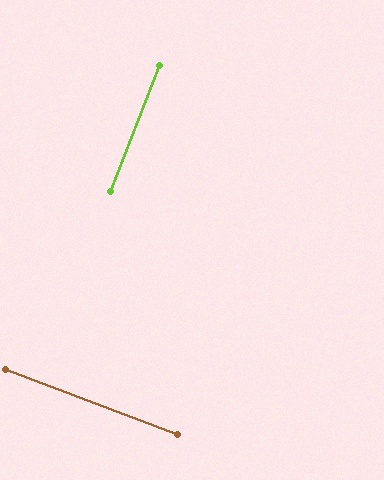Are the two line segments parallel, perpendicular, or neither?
Perpendicular — they meet at approximately 90°.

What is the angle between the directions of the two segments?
Approximately 90 degrees.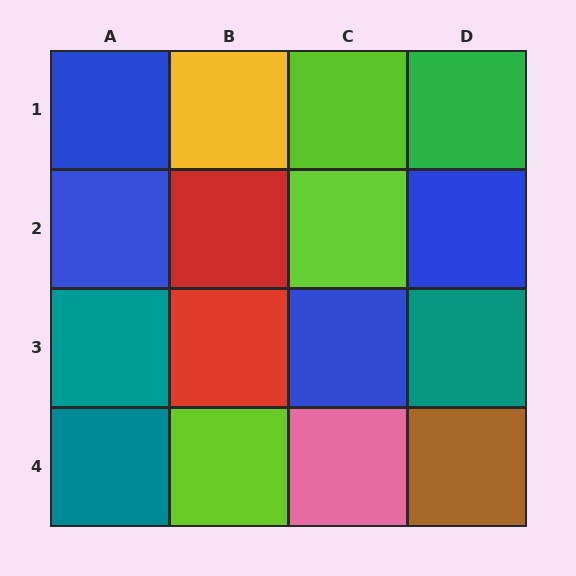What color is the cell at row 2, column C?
Lime.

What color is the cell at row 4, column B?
Lime.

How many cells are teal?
3 cells are teal.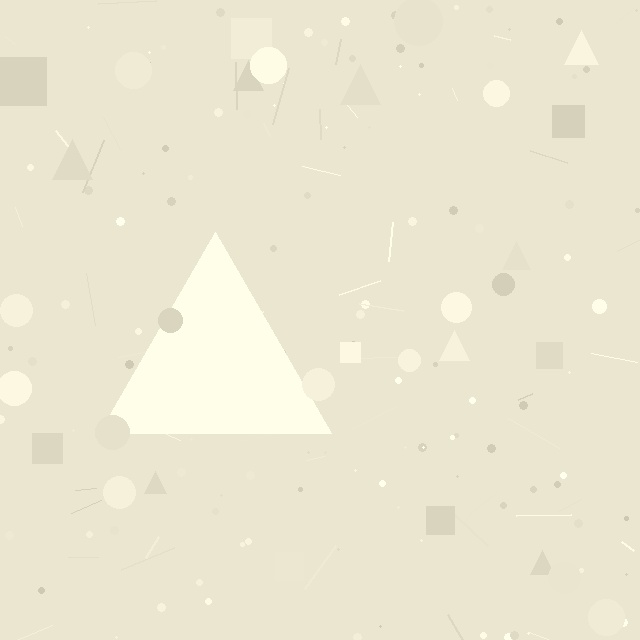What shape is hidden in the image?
A triangle is hidden in the image.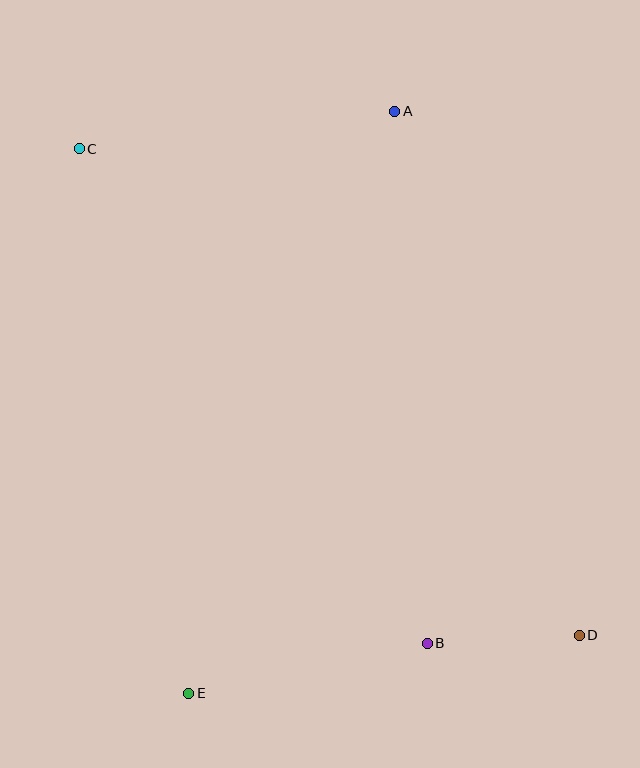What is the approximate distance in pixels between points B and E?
The distance between B and E is approximately 244 pixels.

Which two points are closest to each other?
Points B and D are closest to each other.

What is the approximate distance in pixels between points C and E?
The distance between C and E is approximately 555 pixels.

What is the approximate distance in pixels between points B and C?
The distance between B and C is approximately 604 pixels.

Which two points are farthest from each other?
Points C and D are farthest from each other.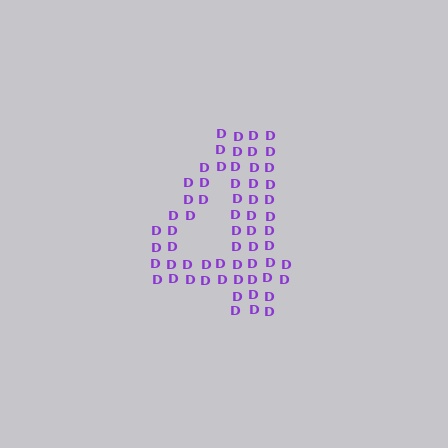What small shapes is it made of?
It is made of small letter D's.